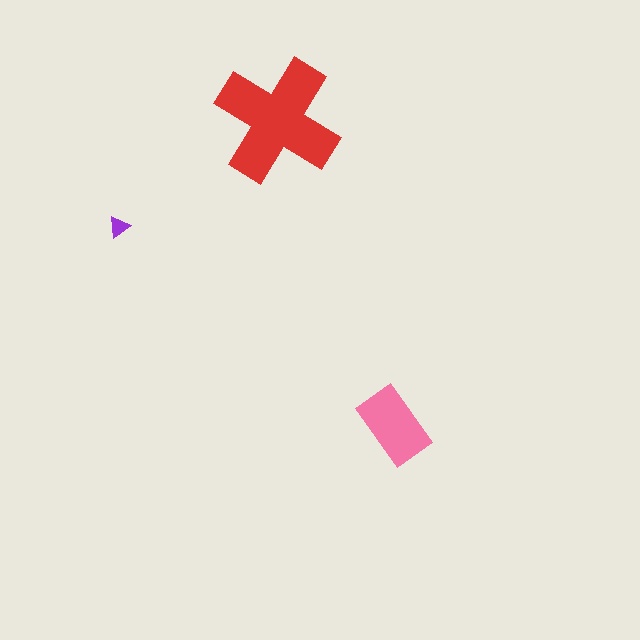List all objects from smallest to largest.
The purple triangle, the pink rectangle, the red cross.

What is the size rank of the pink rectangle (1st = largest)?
2nd.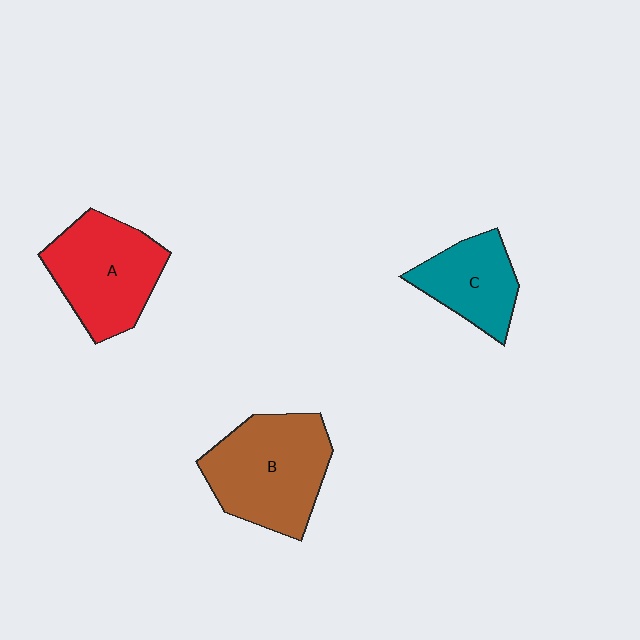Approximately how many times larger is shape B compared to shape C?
Approximately 1.6 times.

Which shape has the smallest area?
Shape C (teal).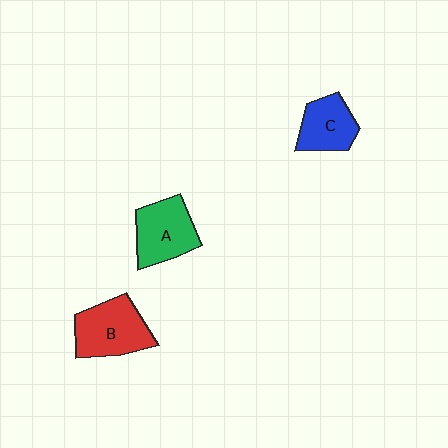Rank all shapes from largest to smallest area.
From largest to smallest: B (red), A (green), C (blue).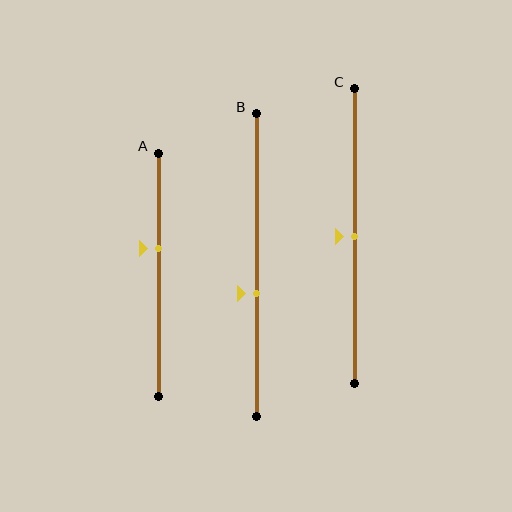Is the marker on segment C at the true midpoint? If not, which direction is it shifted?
Yes, the marker on segment C is at the true midpoint.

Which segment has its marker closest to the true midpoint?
Segment C has its marker closest to the true midpoint.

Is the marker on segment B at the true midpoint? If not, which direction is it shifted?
No, the marker on segment B is shifted downward by about 9% of the segment length.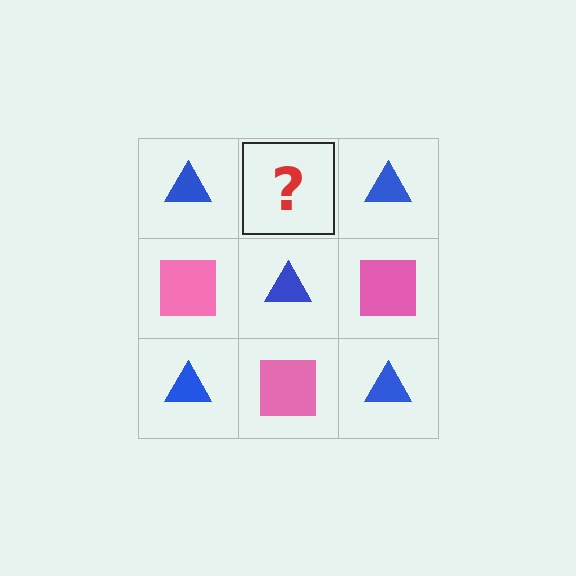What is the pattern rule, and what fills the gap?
The rule is that it alternates blue triangle and pink square in a checkerboard pattern. The gap should be filled with a pink square.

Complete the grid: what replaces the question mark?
The question mark should be replaced with a pink square.